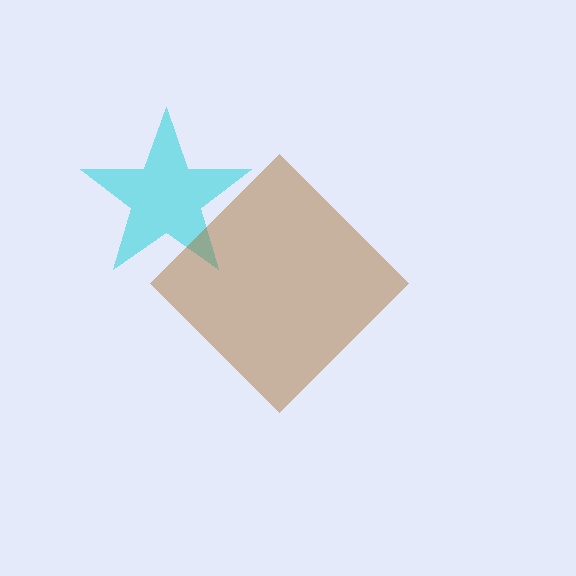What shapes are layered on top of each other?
The layered shapes are: a cyan star, a brown diamond.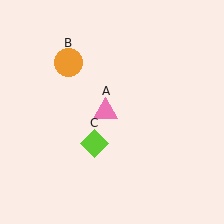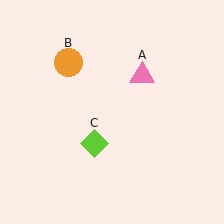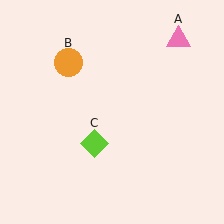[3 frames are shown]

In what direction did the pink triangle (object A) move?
The pink triangle (object A) moved up and to the right.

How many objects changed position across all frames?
1 object changed position: pink triangle (object A).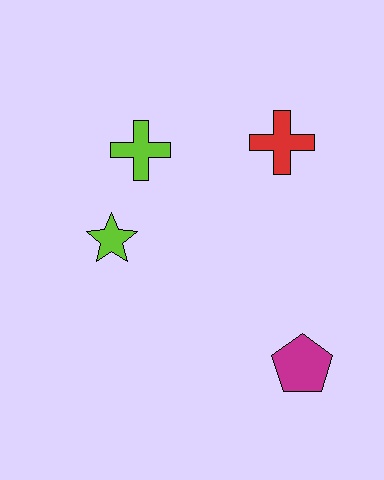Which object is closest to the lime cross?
The lime star is closest to the lime cross.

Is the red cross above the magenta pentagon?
Yes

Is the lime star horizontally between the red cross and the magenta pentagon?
No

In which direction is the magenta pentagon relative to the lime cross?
The magenta pentagon is below the lime cross.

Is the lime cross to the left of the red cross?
Yes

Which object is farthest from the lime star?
The magenta pentagon is farthest from the lime star.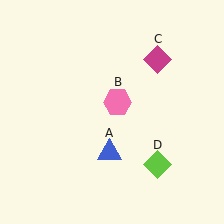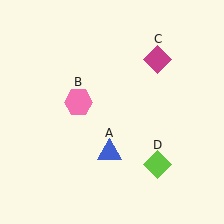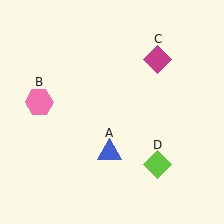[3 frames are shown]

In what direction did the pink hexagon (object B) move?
The pink hexagon (object B) moved left.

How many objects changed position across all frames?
1 object changed position: pink hexagon (object B).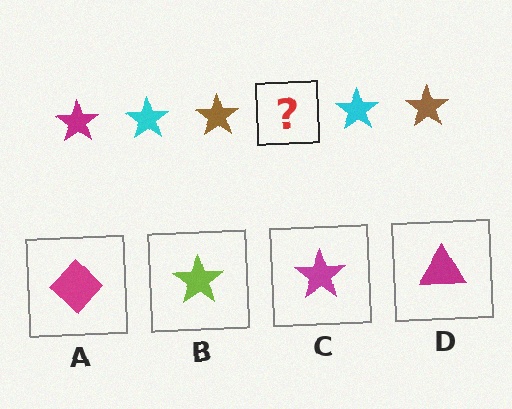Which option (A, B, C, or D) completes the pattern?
C.